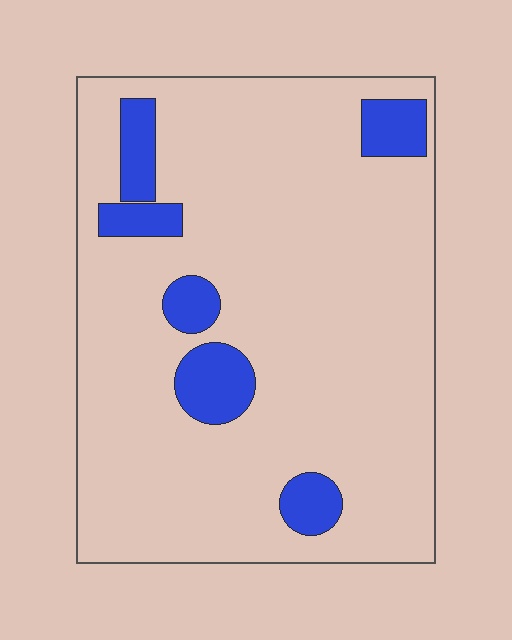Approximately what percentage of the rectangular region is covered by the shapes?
Approximately 10%.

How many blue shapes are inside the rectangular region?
6.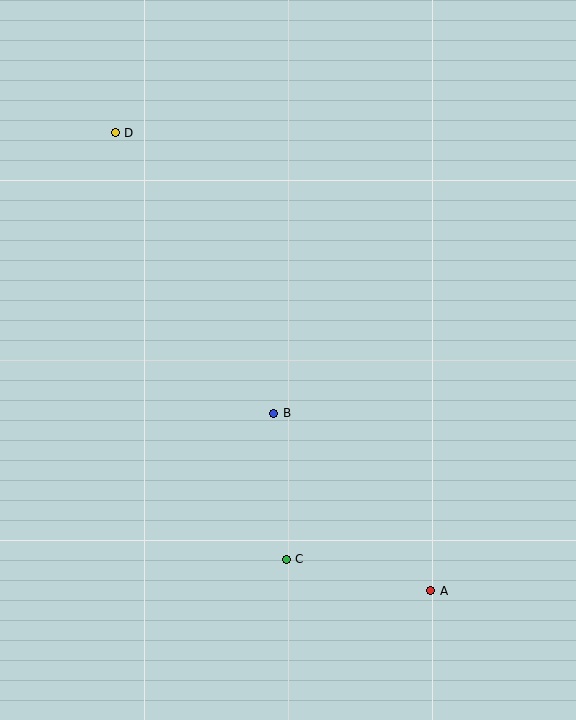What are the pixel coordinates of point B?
Point B is at (274, 413).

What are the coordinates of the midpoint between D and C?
The midpoint between D and C is at (201, 346).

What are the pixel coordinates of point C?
Point C is at (286, 559).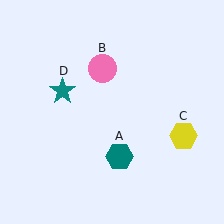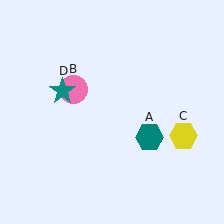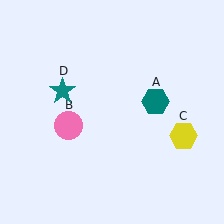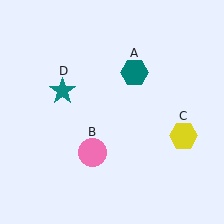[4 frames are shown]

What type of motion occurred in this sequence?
The teal hexagon (object A), pink circle (object B) rotated counterclockwise around the center of the scene.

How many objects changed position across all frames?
2 objects changed position: teal hexagon (object A), pink circle (object B).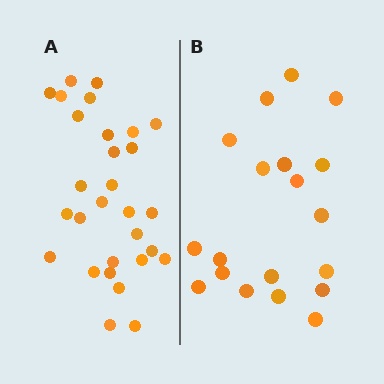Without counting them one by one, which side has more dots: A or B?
Region A (the left region) has more dots.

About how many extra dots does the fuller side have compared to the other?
Region A has roughly 10 or so more dots than region B.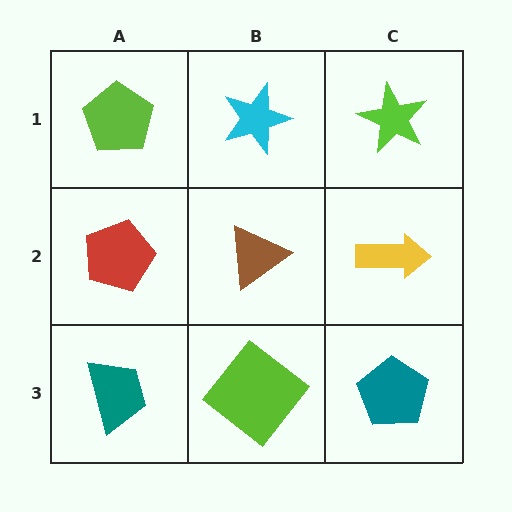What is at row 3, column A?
A teal trapezoid.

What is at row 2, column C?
A yellow arrow.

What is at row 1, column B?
A cyan star.